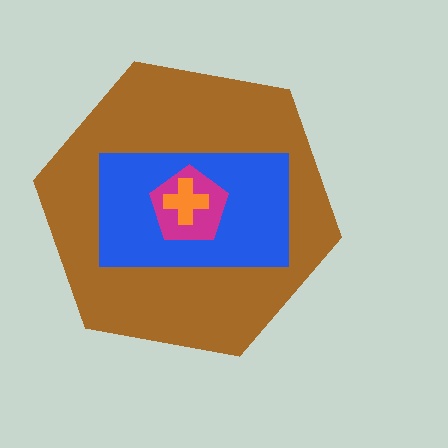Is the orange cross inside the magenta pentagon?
Yes.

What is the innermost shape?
The orange cross.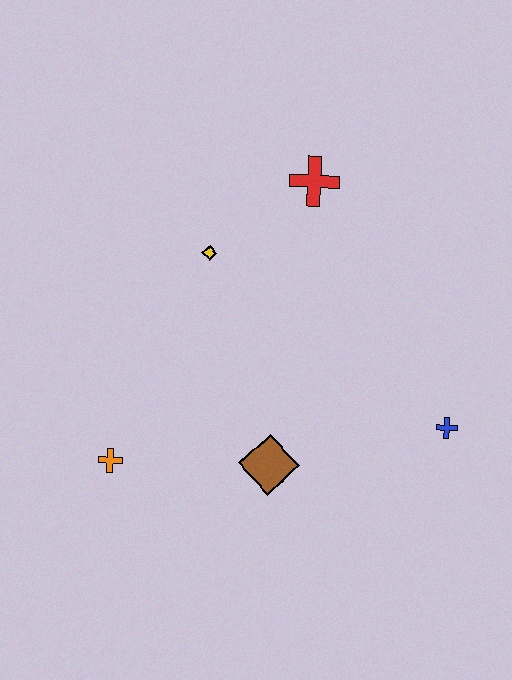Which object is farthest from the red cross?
The orange cross is farthest from the red cross.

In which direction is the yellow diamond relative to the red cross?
The yellow diamond is to the left of the red cross.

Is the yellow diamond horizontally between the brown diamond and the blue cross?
No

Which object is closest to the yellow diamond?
The red cross is closest to the yellow diamond.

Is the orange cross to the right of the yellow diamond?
No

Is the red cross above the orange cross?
Yes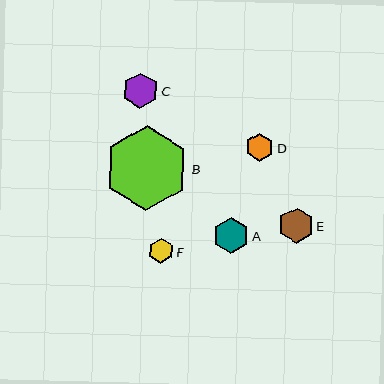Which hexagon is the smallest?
Hexagon F is the smallest with a size of approximately 25 pixels.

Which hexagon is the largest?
Hexagon B is the largest with a size of approximately 85 pixels.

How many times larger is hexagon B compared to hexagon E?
Hexagon B is approximately 2.4 times the size of hexagon E.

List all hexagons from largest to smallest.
From largest to smallest: B, A, C, E, D, F.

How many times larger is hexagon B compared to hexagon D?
Hexagon B is approximately 3.1 times the size of hexagon D.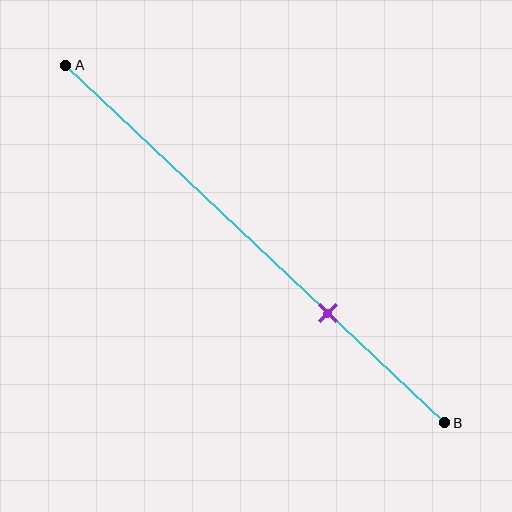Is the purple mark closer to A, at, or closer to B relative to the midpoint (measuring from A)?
The purple mark is closer to point B than the midpoint of segment AB.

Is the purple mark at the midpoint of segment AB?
No, the mark is at about 70% from A, not at the 50% midpoint.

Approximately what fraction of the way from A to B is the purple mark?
The purple mark is approximately 70% of the way from A to B.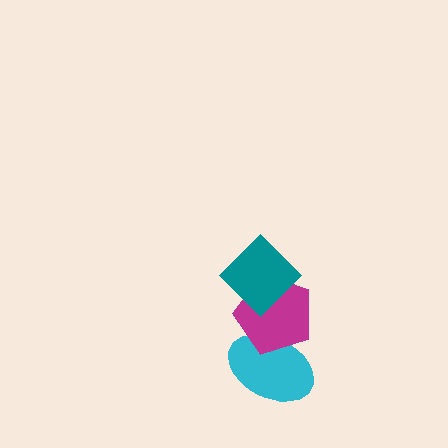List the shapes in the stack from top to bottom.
From top to bottom: the teal diamond, the magenta pentagon, the cyan ellipse.